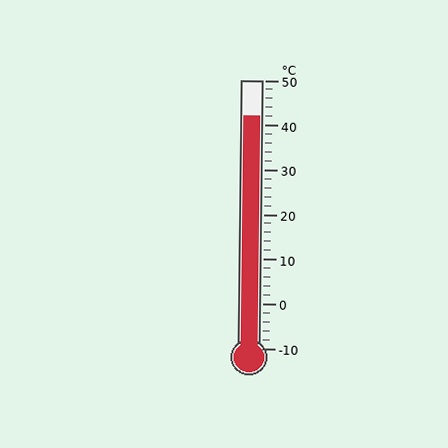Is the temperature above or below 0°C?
The temperature is above 0°C.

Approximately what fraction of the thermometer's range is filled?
The thermometer is filled to approximately 85% of its range.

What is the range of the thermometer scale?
The thermometer scale ranges from -10°C to 50°C.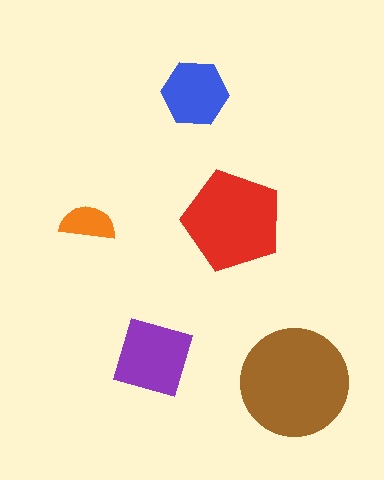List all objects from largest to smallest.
The brown circle, the red pentagon, the purple diamond, the blue hexagon, the orange semicircle.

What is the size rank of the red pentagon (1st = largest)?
2nd.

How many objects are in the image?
There are 5 objects in the image.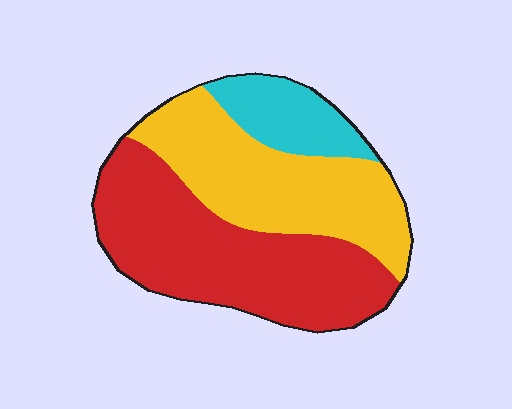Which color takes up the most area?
Red, at roughly 50%.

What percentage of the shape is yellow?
Yellow takes up about three eighths (3/8) of the shape.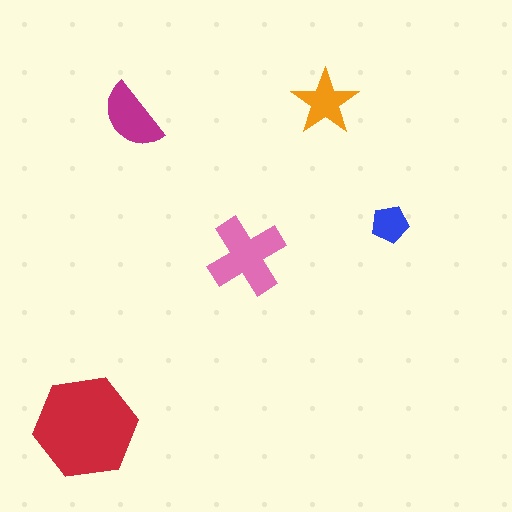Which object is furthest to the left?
The red hexagon is leftmost.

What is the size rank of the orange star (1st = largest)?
4th.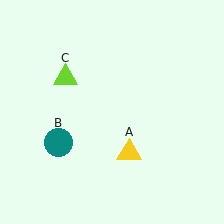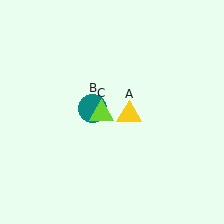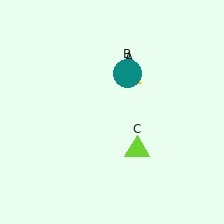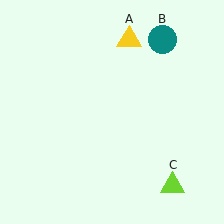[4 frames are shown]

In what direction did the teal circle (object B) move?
The teal circle (object B) moved up and to the right.